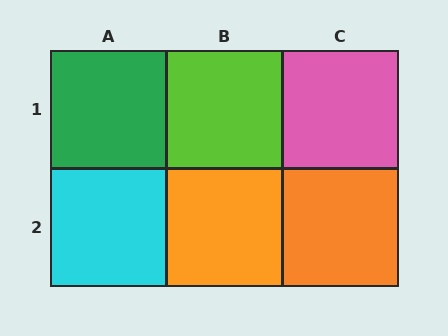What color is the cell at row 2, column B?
Orange.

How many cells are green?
1 cell is green.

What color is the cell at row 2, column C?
Orange.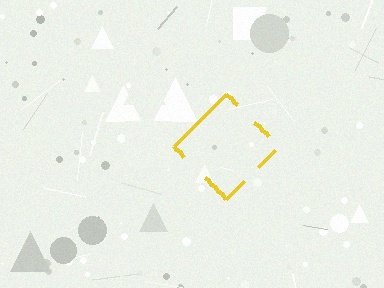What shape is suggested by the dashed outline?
The dashed outline suggests a diamond.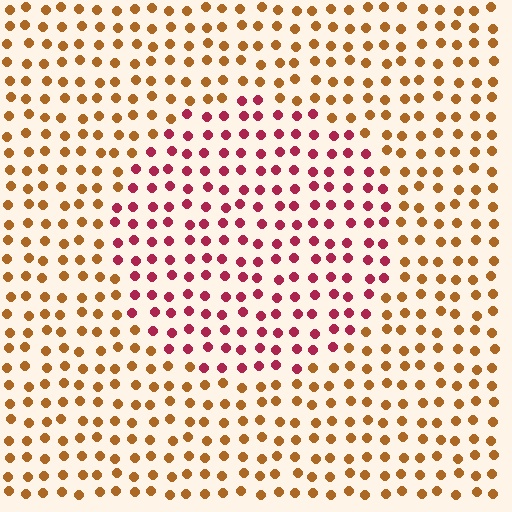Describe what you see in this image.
The image is filled with small brown elements in a uniform arrangement. A circle-shaped region is visible where the elements are tinted to a slightly different hue, forming a subtle color boundary.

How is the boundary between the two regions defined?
The boundary is defined purely by a slight shift in hue (about 50 degrees). Spacing, size, and orientation are identical on both sides.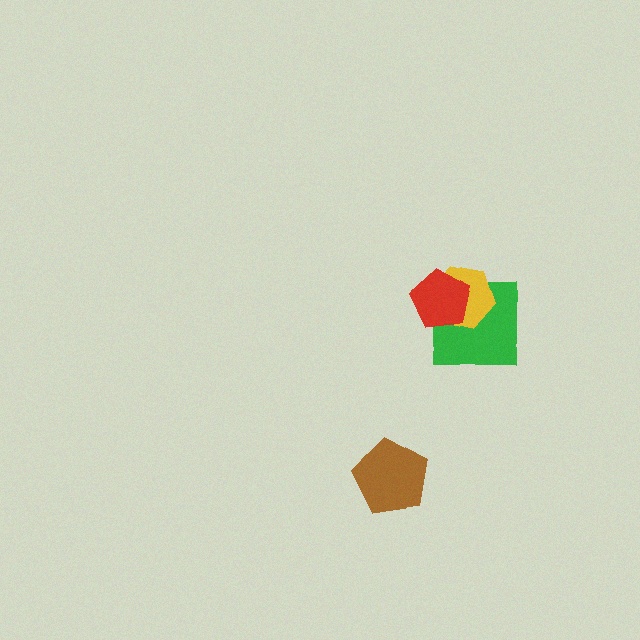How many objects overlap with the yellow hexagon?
2 objects overlap with the yellow hexagon.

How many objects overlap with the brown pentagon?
0 objects overlap with the brown pentagon.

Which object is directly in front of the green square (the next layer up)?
The yellow hexagon is directly in front of the green square.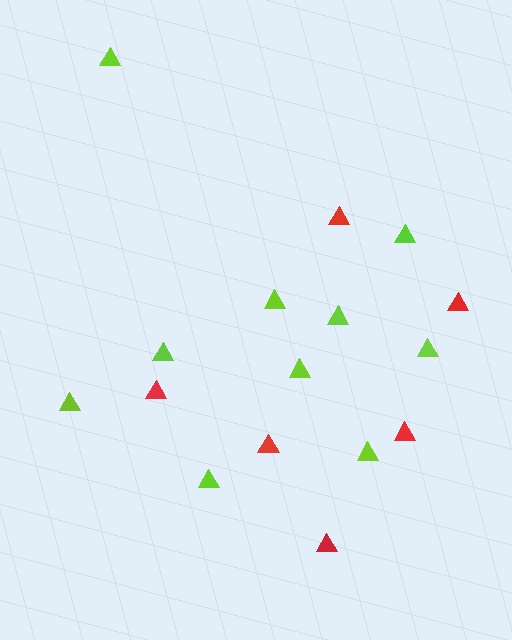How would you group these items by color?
There are 2 groups: one group of red triangles (6) and one group of lime triangles (10).